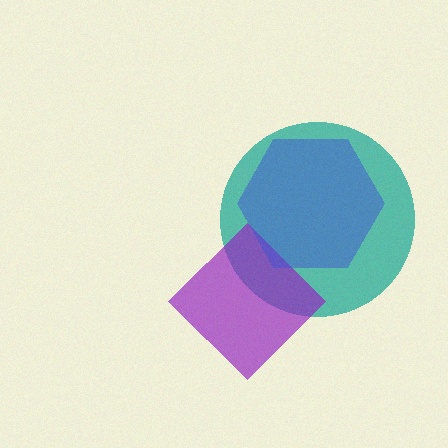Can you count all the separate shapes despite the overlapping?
Yes, there are 3 separate shapes.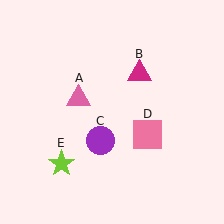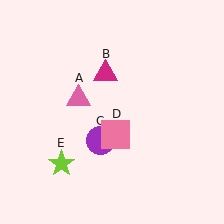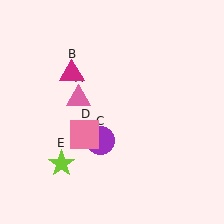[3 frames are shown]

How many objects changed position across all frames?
2 objects changed position: magenta triangle (object B), pink square (object D).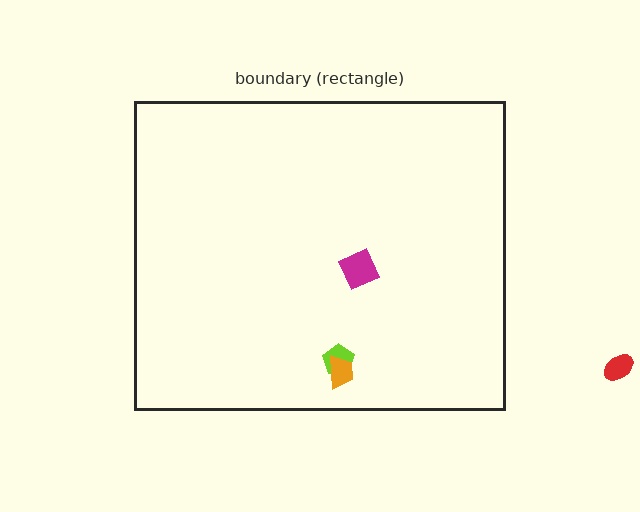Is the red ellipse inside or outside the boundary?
Outside.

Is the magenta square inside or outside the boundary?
Inside.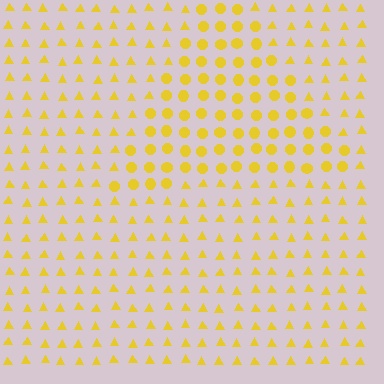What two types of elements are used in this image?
The image uses circles inside the triangle region and triangles outside it.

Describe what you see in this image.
The image is filled with small yellow elements arranged in a uniform grid. A triangle-shaped region contains circles, while the surrounding area contains triangles. The boundary is defined purely by the change in element shape.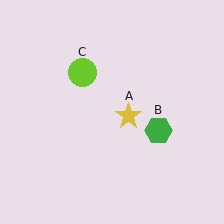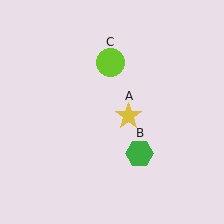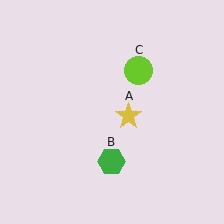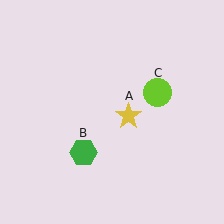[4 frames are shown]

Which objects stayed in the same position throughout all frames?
Yellow star (object A) remained stationary.